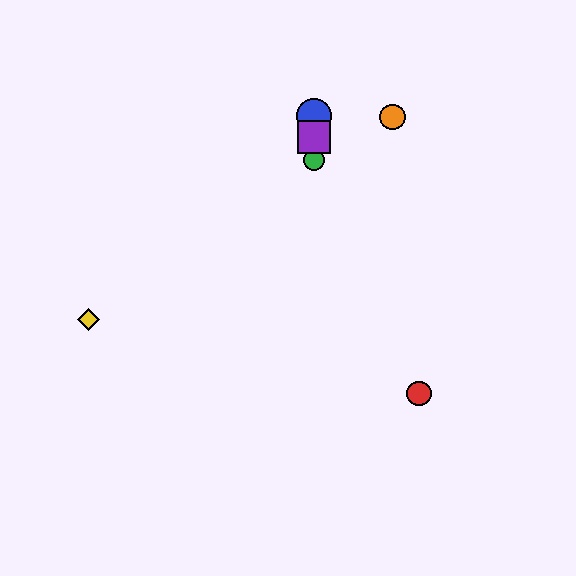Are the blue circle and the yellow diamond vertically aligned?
No, the blue circle is at x≈314 and the yellow diamond is at x≈89.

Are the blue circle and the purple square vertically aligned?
Yes, both are at x≈314.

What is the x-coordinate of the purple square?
The purple square is at x≈314.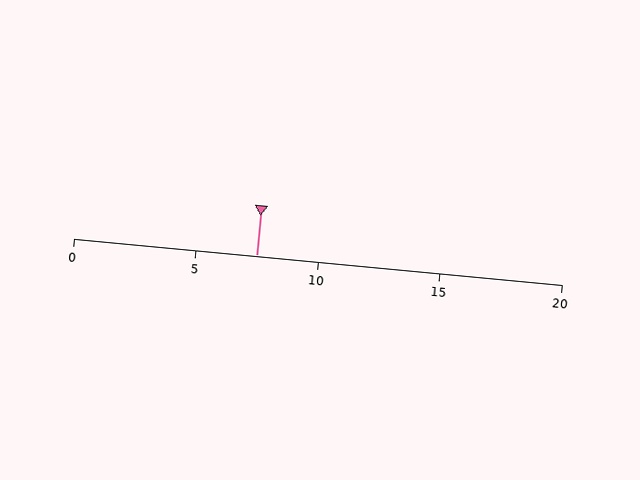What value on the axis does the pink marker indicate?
The marker indicates approximately 7.5.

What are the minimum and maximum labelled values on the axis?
The axis runs from 0 to 20.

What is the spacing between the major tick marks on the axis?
The major ticks are spaced 5 apart.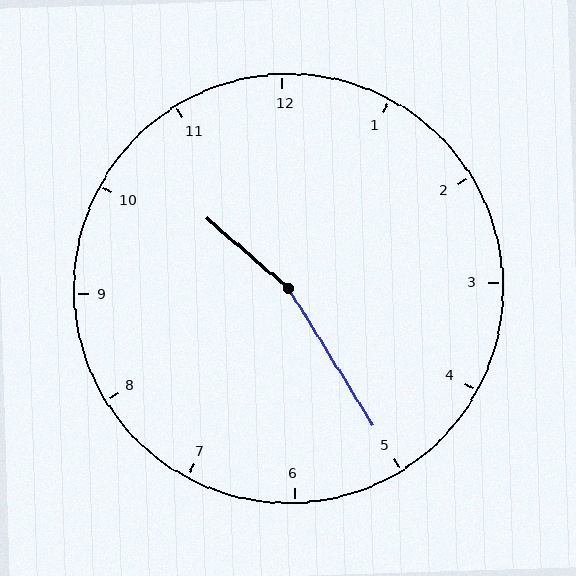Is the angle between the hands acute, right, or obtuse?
It is obtuse.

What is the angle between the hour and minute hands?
Approximately 162 degrees.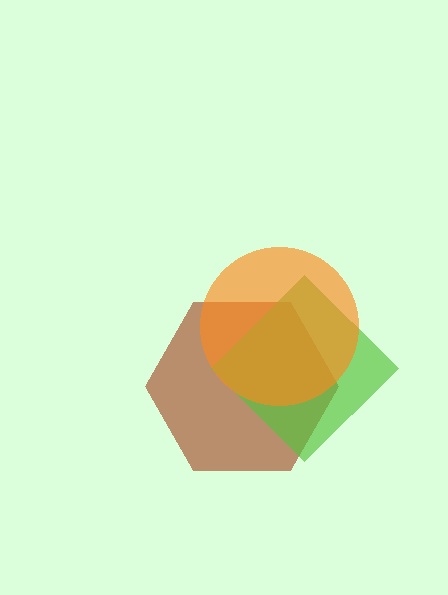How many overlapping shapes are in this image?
There are 3 overlapping shapes in the image.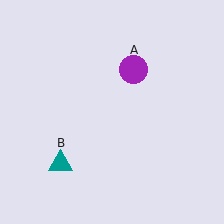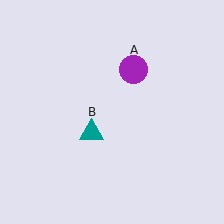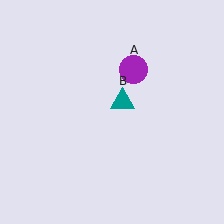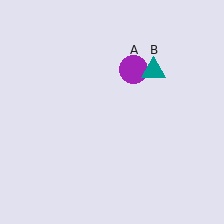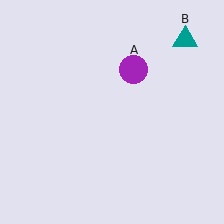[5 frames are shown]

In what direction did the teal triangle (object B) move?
The teal triangle (object B) moved up and to the right.